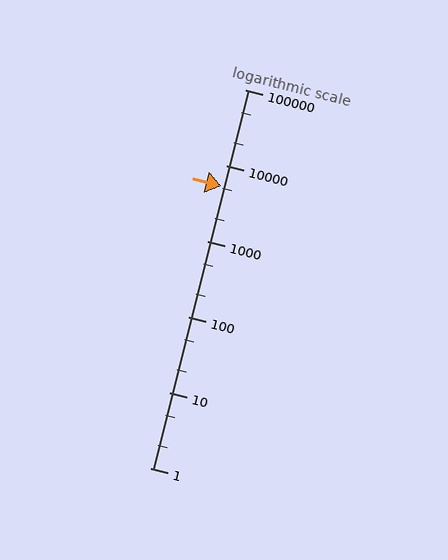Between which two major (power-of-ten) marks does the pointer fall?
The pointer is between 1000 and 10000.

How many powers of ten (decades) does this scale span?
The scale spans 5 decades, from 1 to 100000.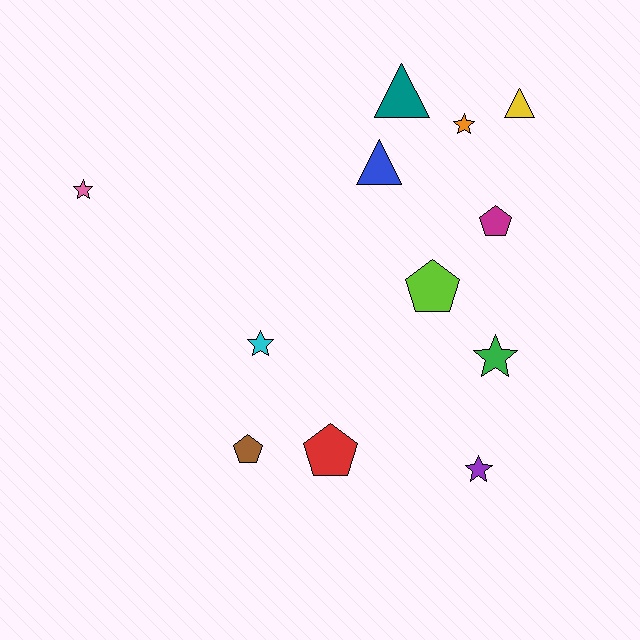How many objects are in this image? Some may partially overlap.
There are 12 objects.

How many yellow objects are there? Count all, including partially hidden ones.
There is 1 yellow object.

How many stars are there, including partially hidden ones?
There are 5 stars.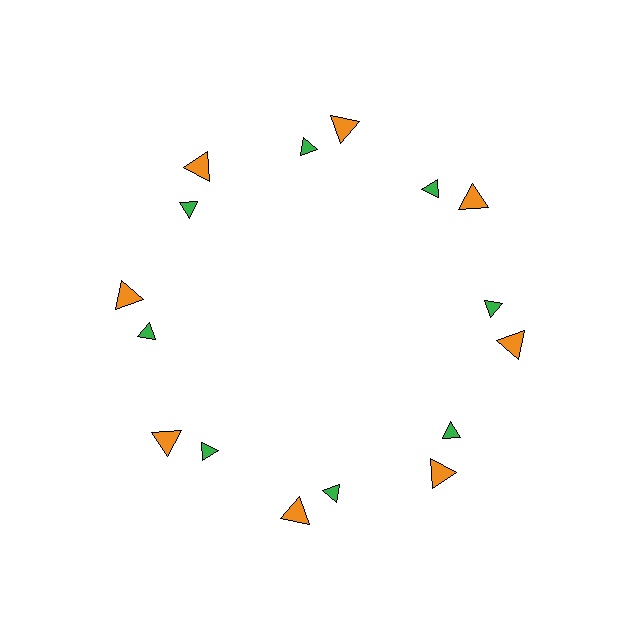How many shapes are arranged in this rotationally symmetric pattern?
There are 16 shapes, arranged in 8 groups of 2.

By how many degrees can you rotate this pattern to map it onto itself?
The pattern maps onto itself every 45 degrees of rotation.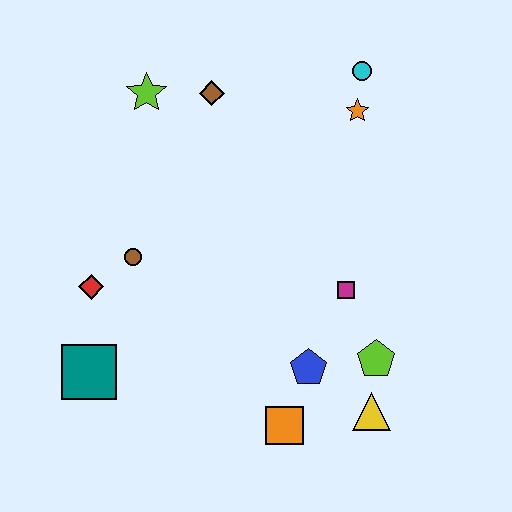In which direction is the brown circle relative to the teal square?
The brown circle is above the teal square.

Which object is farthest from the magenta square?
The lime star is farthest from the magenta square.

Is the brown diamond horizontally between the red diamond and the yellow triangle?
Yes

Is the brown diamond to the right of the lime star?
Yes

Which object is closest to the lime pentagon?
The yellow triangle is closest to the lime pentagon.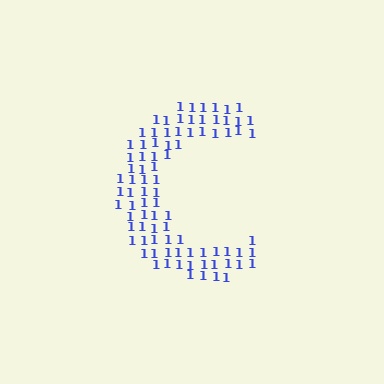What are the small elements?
The small elements are digit 1's.